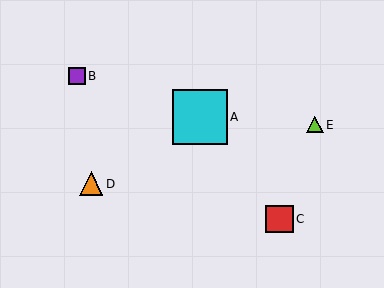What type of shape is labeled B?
Shape B is a purple square.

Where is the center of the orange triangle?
The center of the orange triangle is at (91, 184).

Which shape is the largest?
The cyan square (labeled A) is the largest.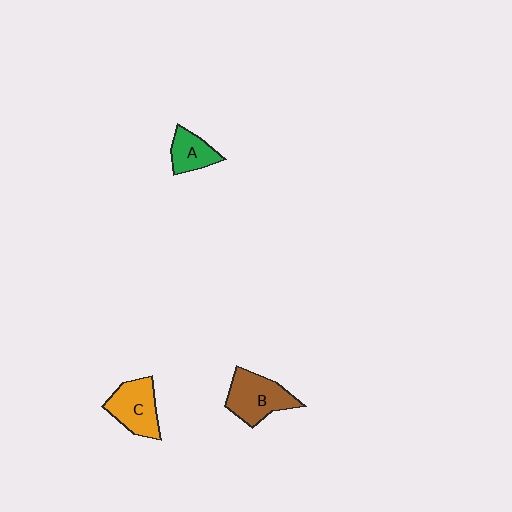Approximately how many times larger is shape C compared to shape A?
Approximately 1.5 times.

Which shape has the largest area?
Shape B (brown).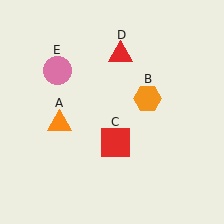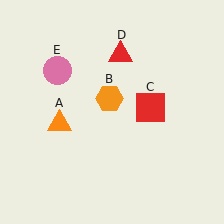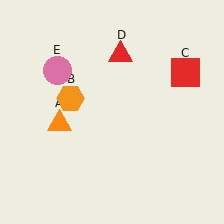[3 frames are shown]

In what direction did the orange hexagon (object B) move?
The orange hexagon (object B) moved left.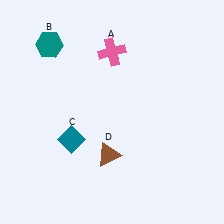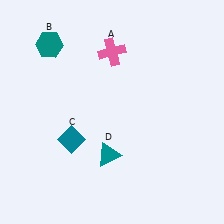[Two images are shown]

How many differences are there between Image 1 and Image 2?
There is 1 difference between the two images.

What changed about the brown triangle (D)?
In Image 1, D is brown. In Image 2, it changed to teal.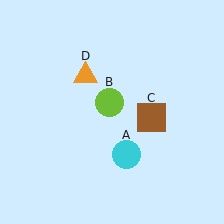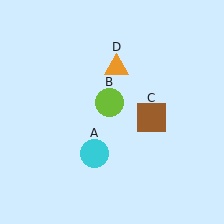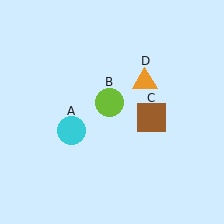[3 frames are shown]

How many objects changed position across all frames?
2 objects changed position: cyan circle (object A), orange triangle (object D).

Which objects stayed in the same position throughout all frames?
Lime circle (object B) and brown square (object C) remained stationary.